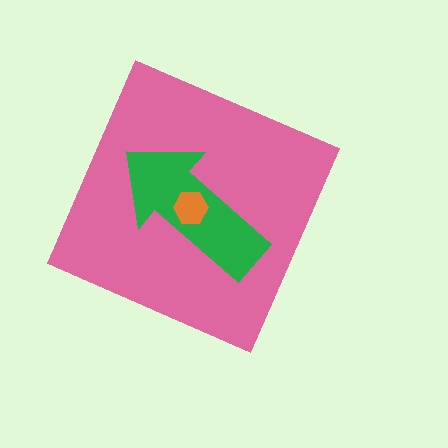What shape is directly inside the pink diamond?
The green arrow.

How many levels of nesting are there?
3.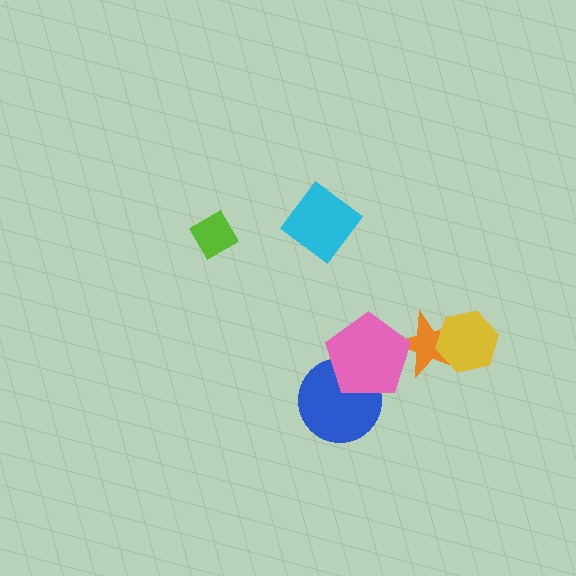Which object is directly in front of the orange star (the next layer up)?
The yellow hexagon is directly in front of the orange star.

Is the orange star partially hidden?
Yes, it is partially covered by another shape.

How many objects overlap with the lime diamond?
0 objects overlap with the lime diamond.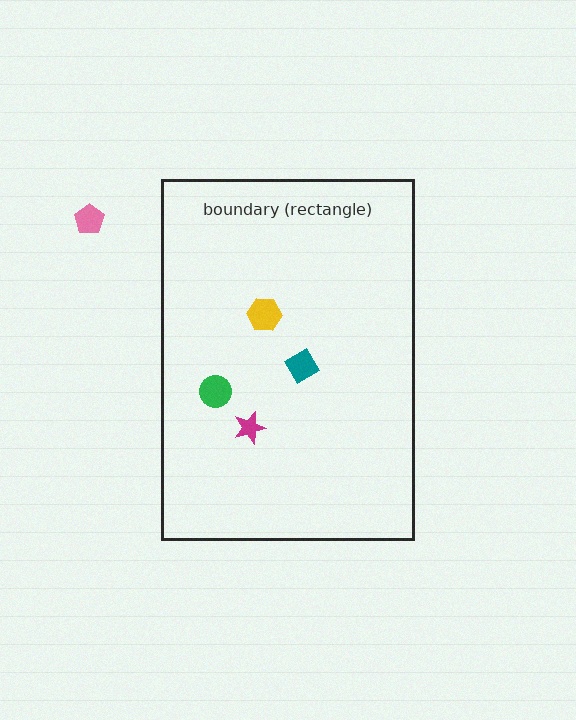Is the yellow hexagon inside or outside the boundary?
Inside.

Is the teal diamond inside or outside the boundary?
Inside.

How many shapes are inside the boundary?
4 inside, 1 outside.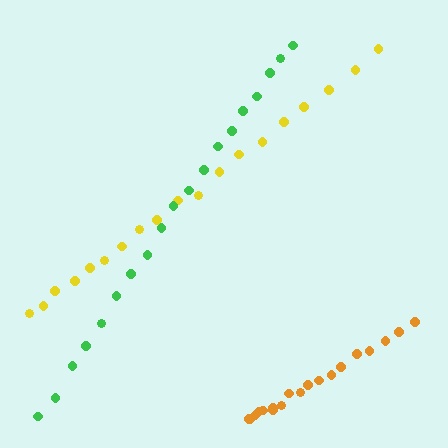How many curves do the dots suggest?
There are 3 distinct paths.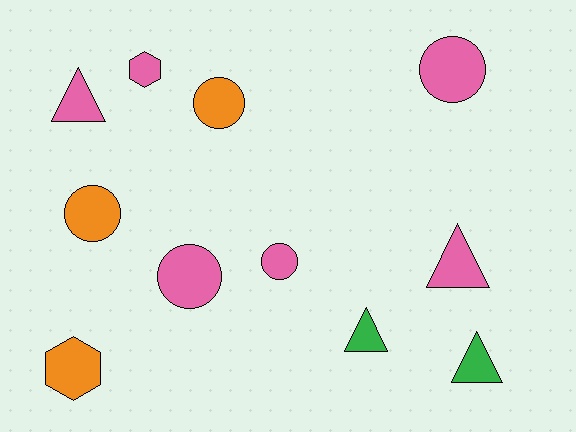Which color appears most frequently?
Pink, with 6 objects.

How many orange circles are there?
There are 2 orange circles.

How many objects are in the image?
There are 11 objects.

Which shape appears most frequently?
Circle, with 5 objects.